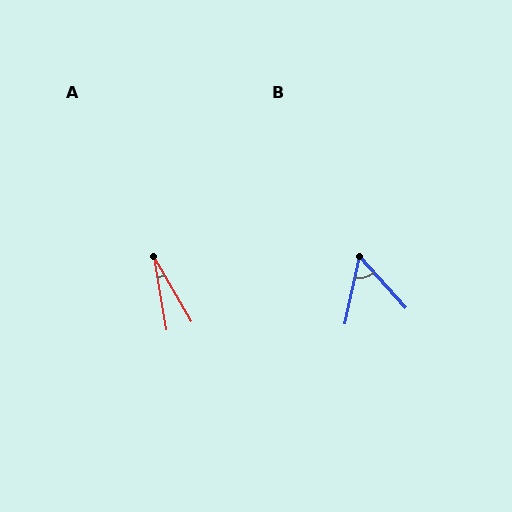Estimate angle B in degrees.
Approximately 54 degrees.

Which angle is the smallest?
A, at approximately 20 degrees.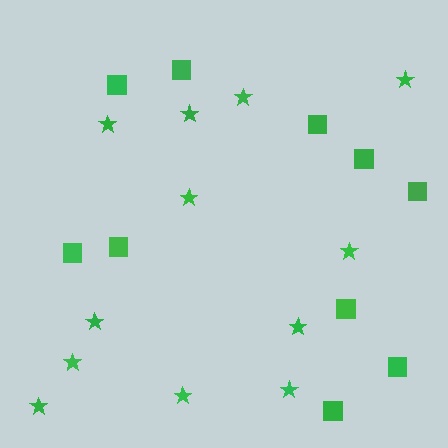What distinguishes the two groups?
There are 2 groups: one group of squares (10) and one group of stars (12).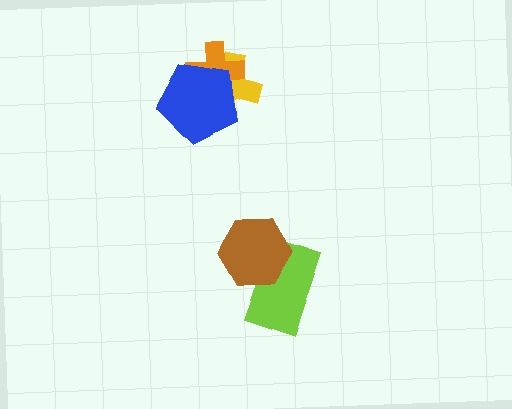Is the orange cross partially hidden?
Yes, it is partially covered by another shape.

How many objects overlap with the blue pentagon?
2 objects overlap with the blue pentagon.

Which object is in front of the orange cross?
The blue pentagon is in front of the orange cross.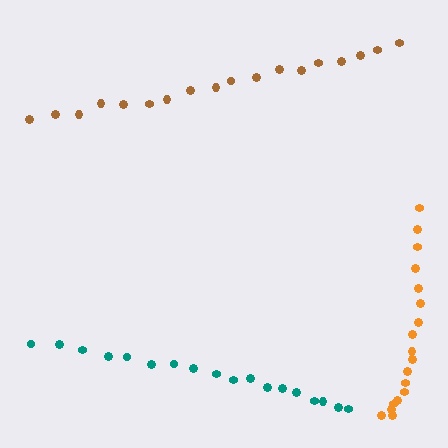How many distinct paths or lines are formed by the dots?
There are 3 distinct paths.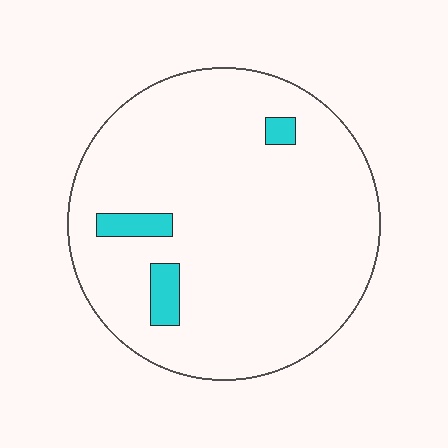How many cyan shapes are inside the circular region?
3.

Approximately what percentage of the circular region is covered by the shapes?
Approximately 5%.